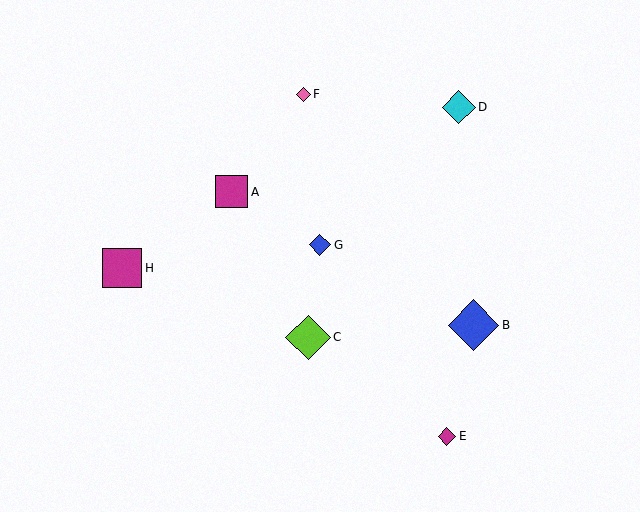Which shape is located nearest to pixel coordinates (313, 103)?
The pink diamond (labeled F) at (303, 94) is nearest to that location.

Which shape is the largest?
The blue diamond (labeled B) is the largest.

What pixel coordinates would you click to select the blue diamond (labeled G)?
Click at (320, 245) to select the blue diamond G.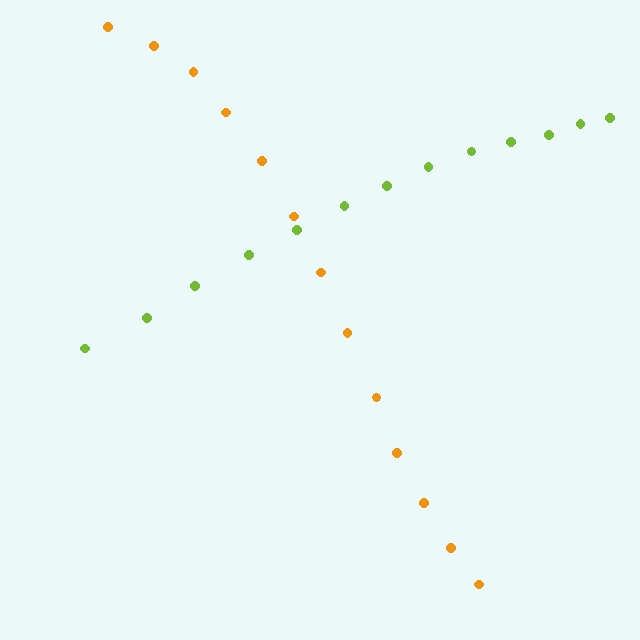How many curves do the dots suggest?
There are 2 distinct paths.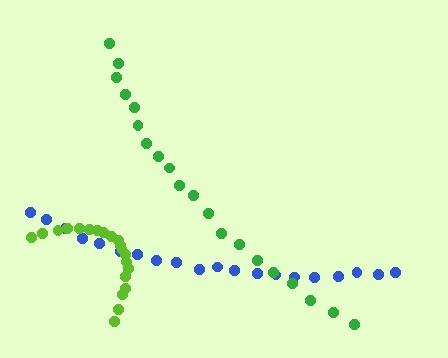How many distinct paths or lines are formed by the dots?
There are 3 distinct paths.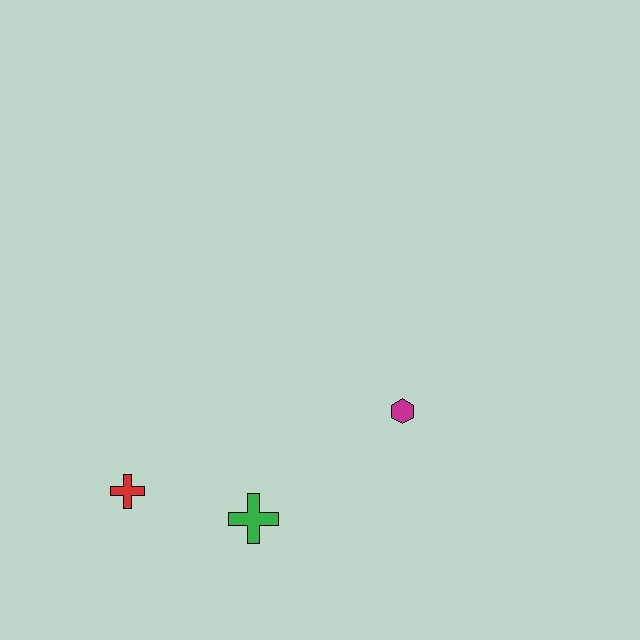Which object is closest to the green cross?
The red cross is closest to the green cross.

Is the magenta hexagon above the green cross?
Yes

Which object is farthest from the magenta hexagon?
The red cross is farthest from the magenta hexagon.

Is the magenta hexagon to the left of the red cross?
No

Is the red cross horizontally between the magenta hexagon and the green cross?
No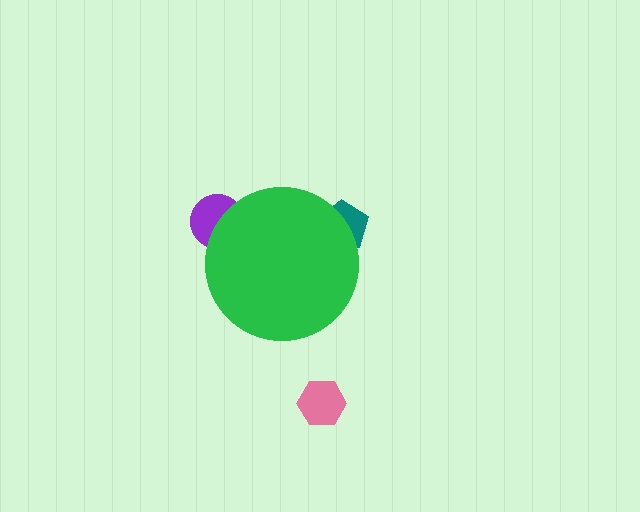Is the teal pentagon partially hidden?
Yes, the teal pentagon is partially hidden behind the green circle.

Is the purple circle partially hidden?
Yes, the purple circle is partially hidden behind the green circle.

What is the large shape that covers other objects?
A green circle.